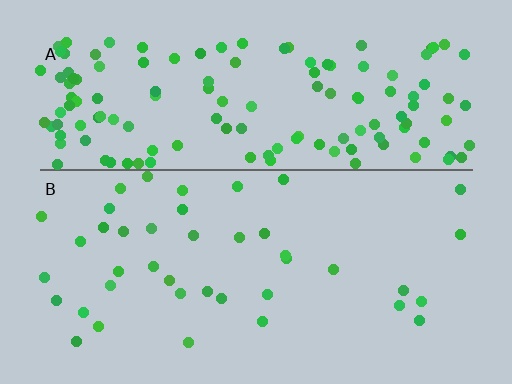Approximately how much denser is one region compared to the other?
Approximately 3.5× — region A over region B.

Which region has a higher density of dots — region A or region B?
A (the top).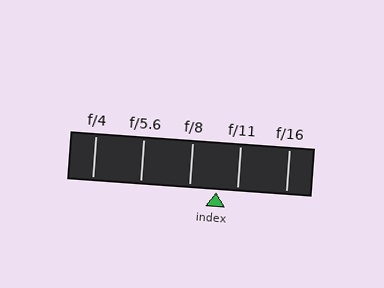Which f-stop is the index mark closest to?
The index mark is closest to f/11.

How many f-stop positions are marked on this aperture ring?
There are 5 f-stop positions marked.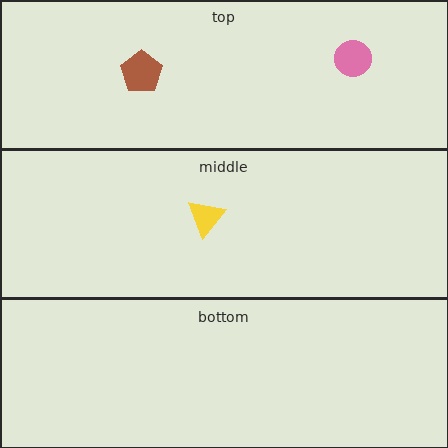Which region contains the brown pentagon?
The top region.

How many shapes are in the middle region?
1.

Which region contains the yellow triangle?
The middle region.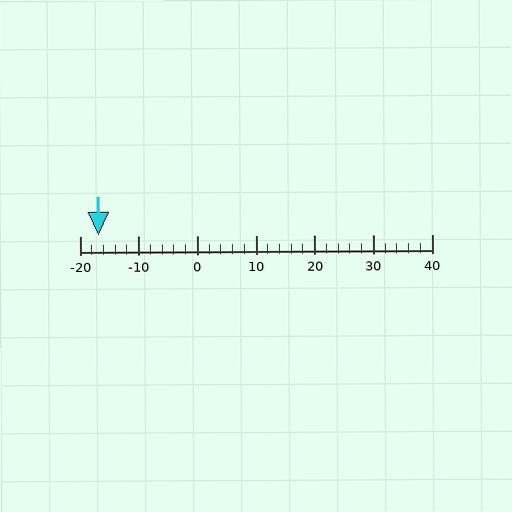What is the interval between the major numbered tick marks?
The major tick marks are spaced 10 units apart.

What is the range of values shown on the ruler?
The ruler shows values from -20 to 40.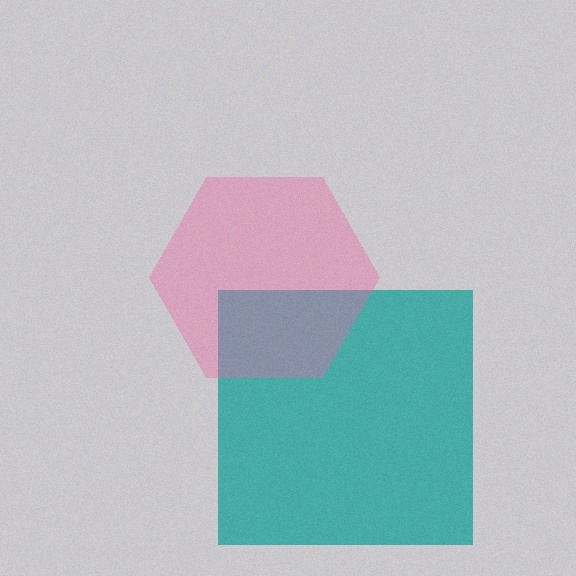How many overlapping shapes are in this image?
There are 2 overlapping shapes in the image.